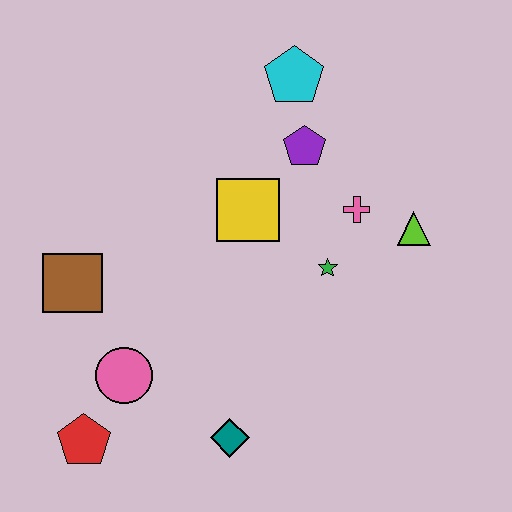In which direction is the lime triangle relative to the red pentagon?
The lime triangle is to the right of the red pentagon.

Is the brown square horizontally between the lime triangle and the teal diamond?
No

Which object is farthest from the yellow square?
The red pentagon is farthest from the yellow square.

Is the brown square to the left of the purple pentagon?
Yes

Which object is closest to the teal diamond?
The pink circle is closest to the teal diamond.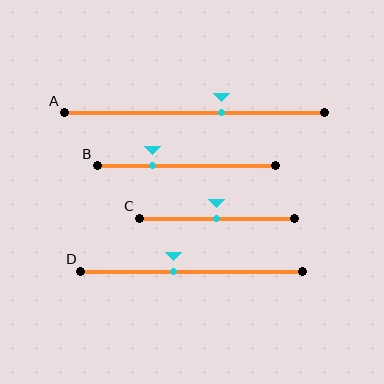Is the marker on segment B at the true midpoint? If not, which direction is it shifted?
No, the marker on segment B is shifted to the left by about 19% of the segment length.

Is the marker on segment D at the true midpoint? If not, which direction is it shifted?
No, the marker on segment D is shifted to the left by about 8% of the segment length.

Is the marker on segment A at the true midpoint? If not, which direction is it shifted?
No, the marker on segment A is shifted to the right by about 10% of the segment length.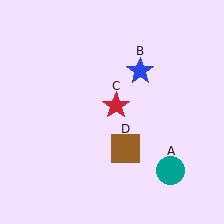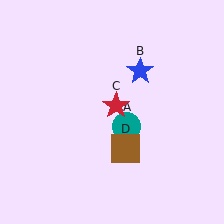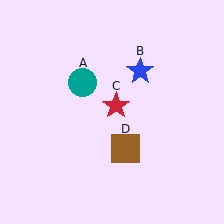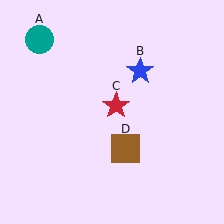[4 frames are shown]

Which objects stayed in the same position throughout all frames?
Blue star (object B) and red star (object C) and brown square (object D) remained stationary.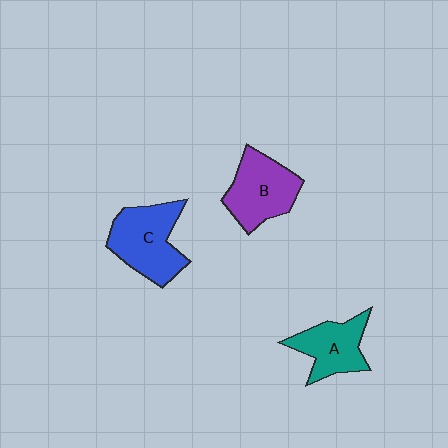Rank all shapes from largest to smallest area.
From largest to smallest: C (blue), B (purple), A (teal).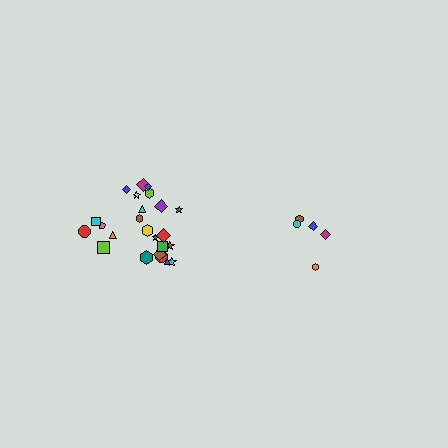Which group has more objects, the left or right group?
The left group.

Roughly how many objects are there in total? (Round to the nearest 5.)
Roughly 30 objects in total.